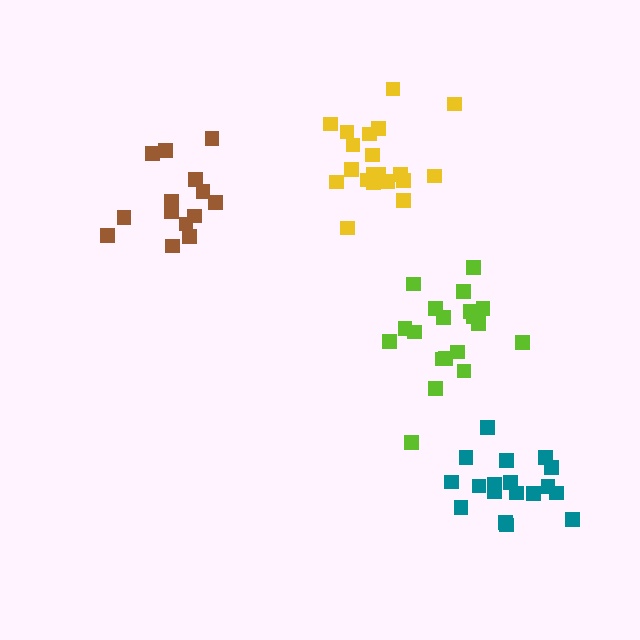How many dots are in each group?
Group 1: 18 dots, Group 2: 19 dots, Group 3: 14 dots, Group 4: 20 dots (71 total).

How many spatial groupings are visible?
There are 4 spatial groupings.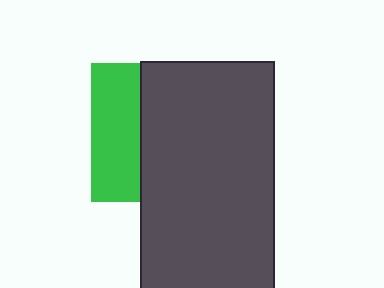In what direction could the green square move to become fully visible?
The green square could move left. That would shift it out from behind the dark gray rectangle entirely.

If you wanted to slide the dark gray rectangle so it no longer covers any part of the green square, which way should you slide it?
Slide it right — that is the most direct way to separate the two shapes.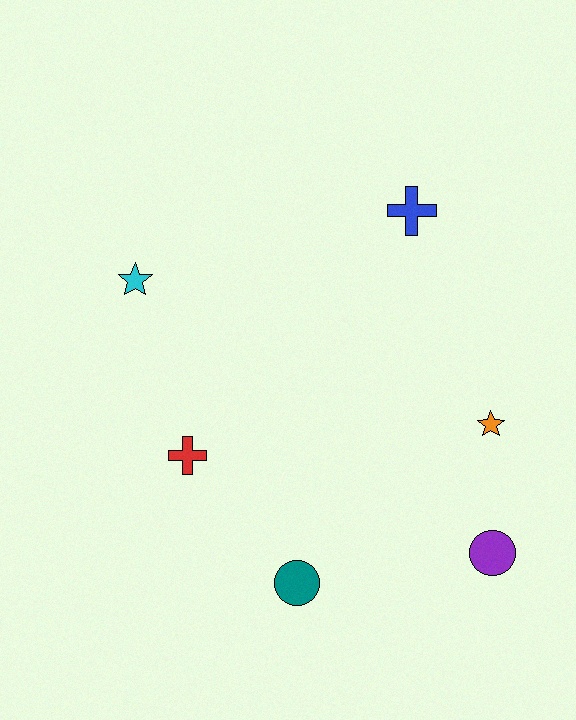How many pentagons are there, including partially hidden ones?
There are no pentagons.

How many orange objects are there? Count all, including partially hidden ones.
There is 1 orange object.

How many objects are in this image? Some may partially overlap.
There are 6 objects.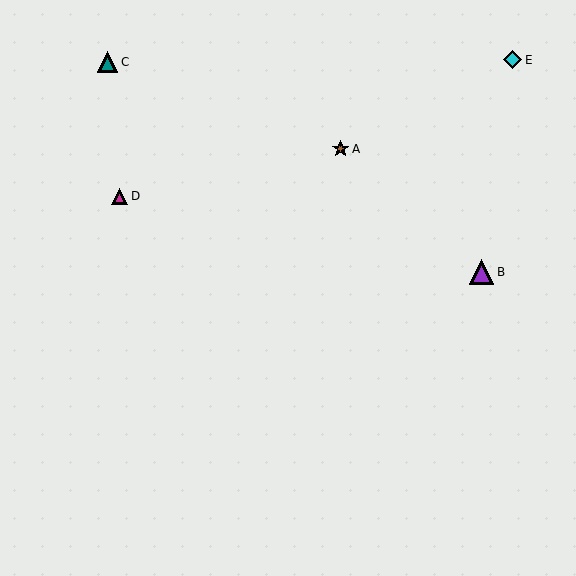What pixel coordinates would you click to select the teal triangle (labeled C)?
Click at (107, 62) to select the teal triangle C.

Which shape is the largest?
The purple triangle (labeled B) is the largest.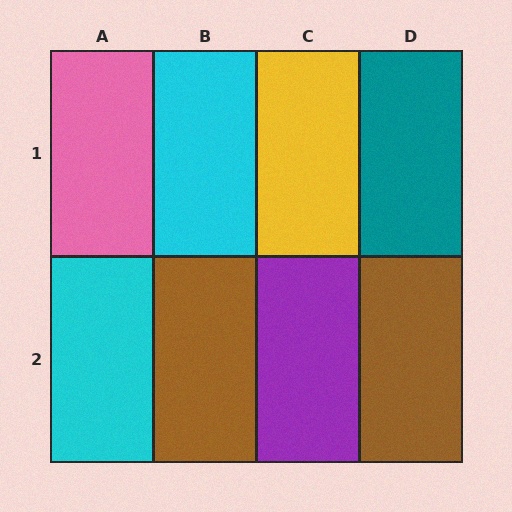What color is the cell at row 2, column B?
Brown.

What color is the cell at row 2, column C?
Purple.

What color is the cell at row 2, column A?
Cyan.